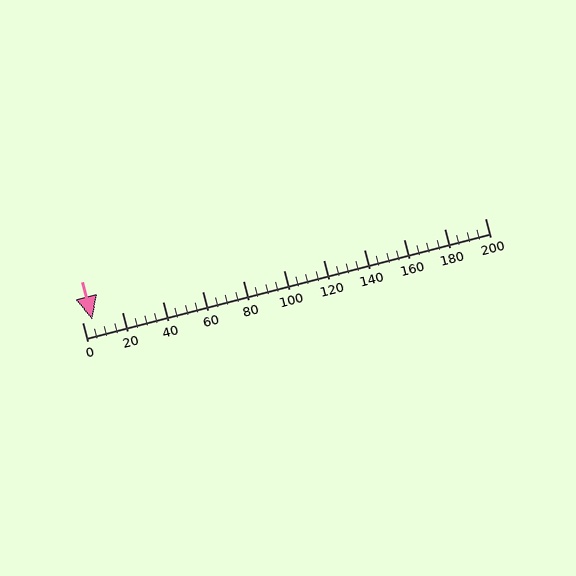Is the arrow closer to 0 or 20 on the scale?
The arrow is closer to 0.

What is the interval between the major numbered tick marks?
The major tick marks are spaced 20 units apart.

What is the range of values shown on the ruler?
The ruler shows values from 0 to 200.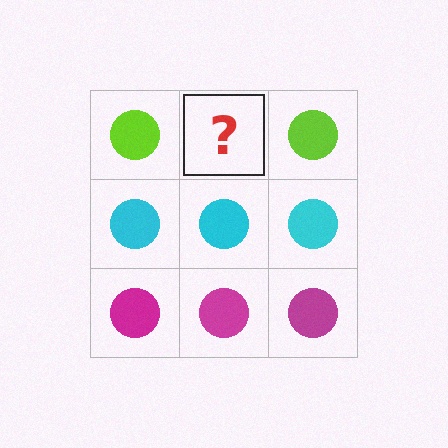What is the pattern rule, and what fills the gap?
The rule is that each row has a consistent color. The gap should be filled with a lime circle.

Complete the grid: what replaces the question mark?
The question mark should be replaced with a lime circle.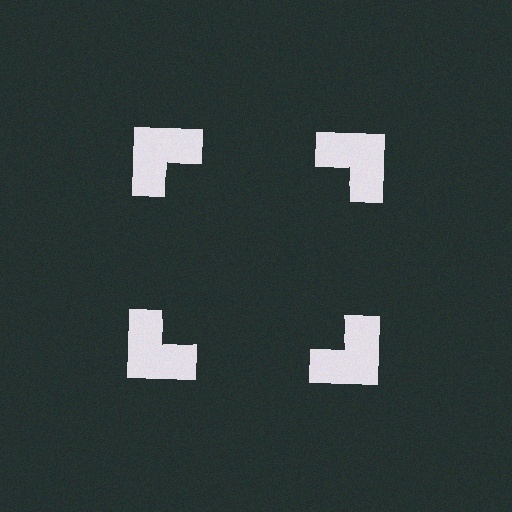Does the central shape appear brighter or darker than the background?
It typically appears slightly darker than the background, even though no actual brightness change is drawn.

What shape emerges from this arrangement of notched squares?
An illusory square — its edges are inferred from the aligned wedge cuts in the notched squares, not physically drawn.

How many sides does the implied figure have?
4 sides.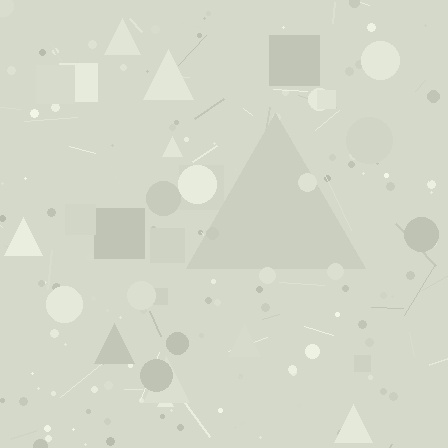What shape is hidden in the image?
A triangle is hidden in the image.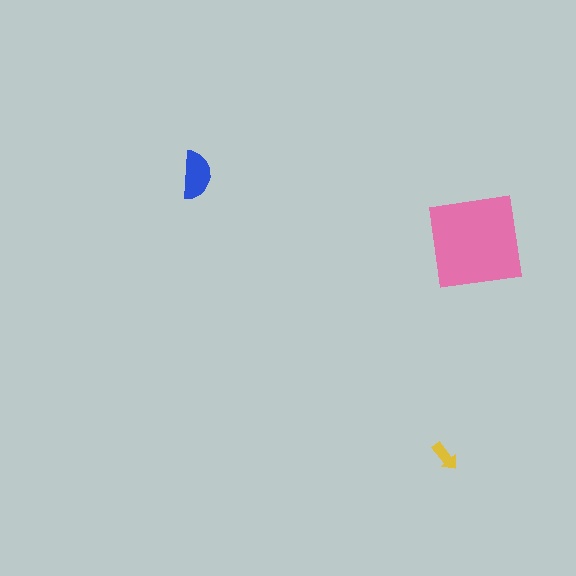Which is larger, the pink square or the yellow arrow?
The pink square.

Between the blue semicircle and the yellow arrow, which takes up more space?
The blue semicircle.